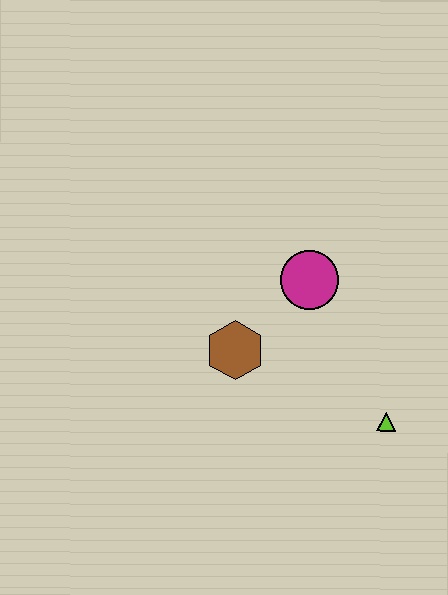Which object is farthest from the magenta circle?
The lime triangle is farthest from the magenta circle.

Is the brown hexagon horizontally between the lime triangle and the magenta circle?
No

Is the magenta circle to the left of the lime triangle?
Yes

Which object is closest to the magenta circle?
The brown hexagon is closest to the magenta circle.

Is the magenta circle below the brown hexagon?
No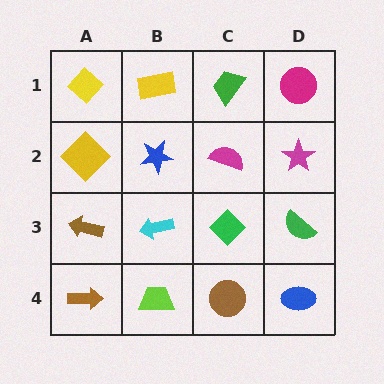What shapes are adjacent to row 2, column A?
A yellow diamond (row 1, column A), a brown arrow (row 3, column A), a blue star (row 2, column B).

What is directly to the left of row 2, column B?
A yellow diamond.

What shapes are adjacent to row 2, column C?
A green trapezoid (row 1, column C), a green diamond (row 3, column C), a blue star (row 2, column B), a magenta star (row 2, column D).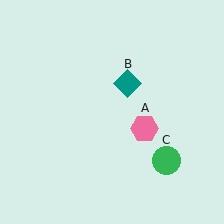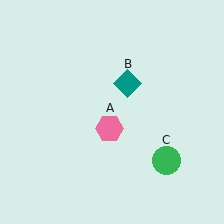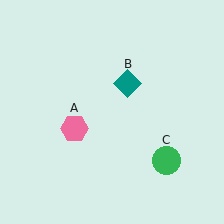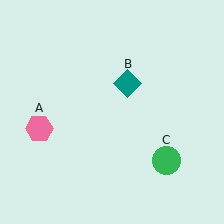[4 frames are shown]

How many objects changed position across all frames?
1 object changed position: pink hexagon (object A).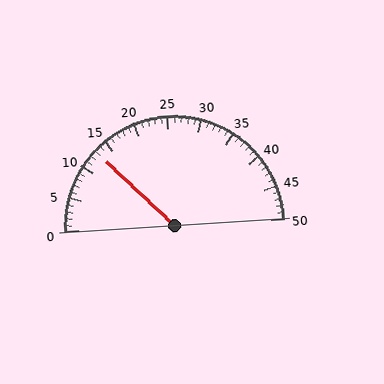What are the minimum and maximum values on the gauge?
The gauge ranges from 0 to 50.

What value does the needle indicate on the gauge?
The needle indicates approximately 13.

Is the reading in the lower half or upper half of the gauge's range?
The reading is in the lower half of the range (0 to 50).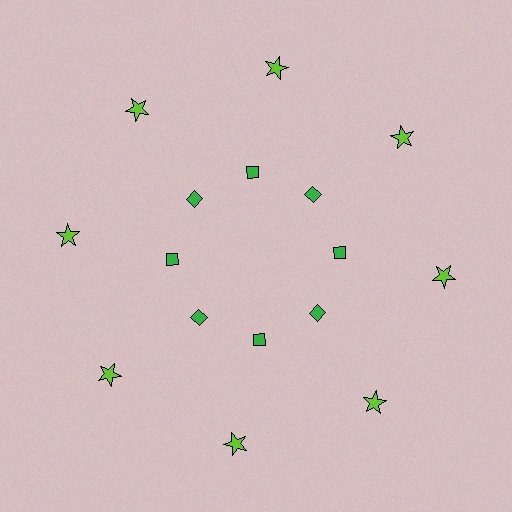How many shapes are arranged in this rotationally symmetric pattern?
There are 16 shapes, arranged in 8 groups of 2.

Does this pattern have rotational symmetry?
Yes, this pattern has 8-fold rotational symmetry. It looks the same after rotating 45 degrees around the center.